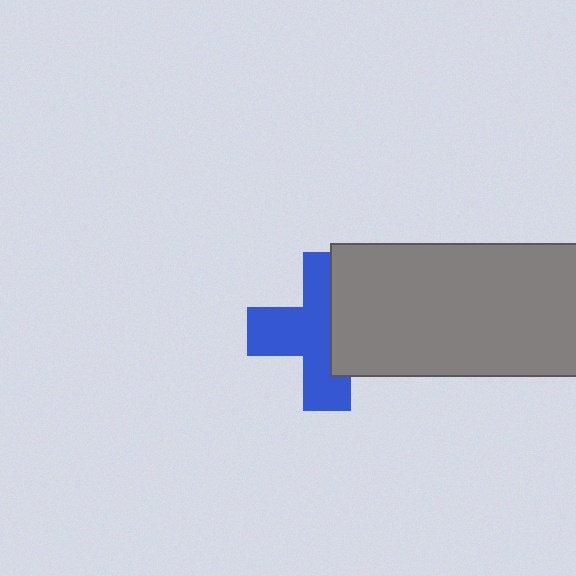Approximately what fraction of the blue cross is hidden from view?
Roughly 41% of the blue cross is hidden behind the gray rectangle.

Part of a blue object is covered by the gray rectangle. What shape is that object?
It is a cross.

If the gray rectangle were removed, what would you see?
You would see the complete blue cross.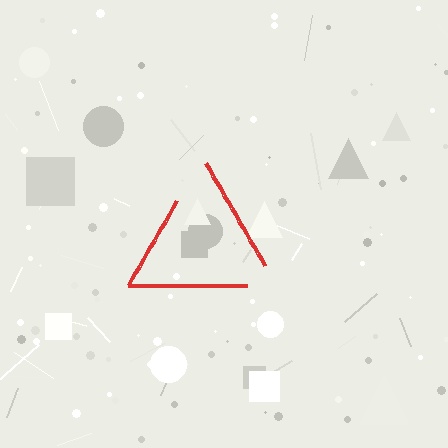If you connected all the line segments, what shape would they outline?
They would outline a triangle.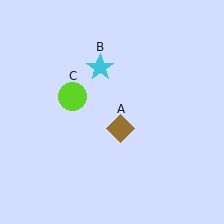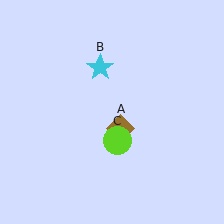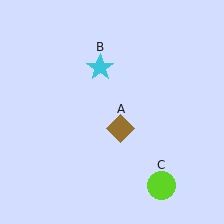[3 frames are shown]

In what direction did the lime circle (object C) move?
The lime circle (object C) moved down and to the right.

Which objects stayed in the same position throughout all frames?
Brown diamond (object A) and cyan star (object B) remained stationary.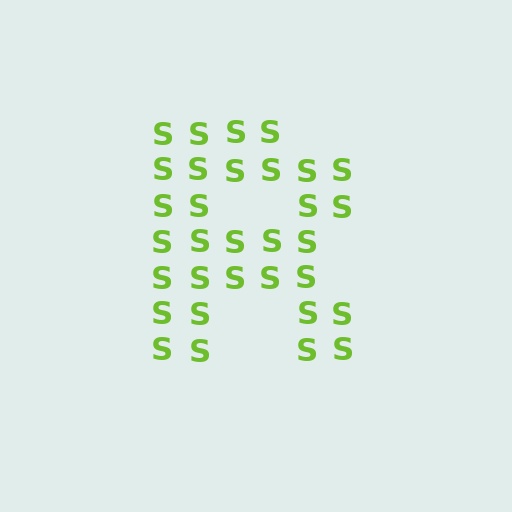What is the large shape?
The large shape is the letter R.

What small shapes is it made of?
It is made of small letter S's.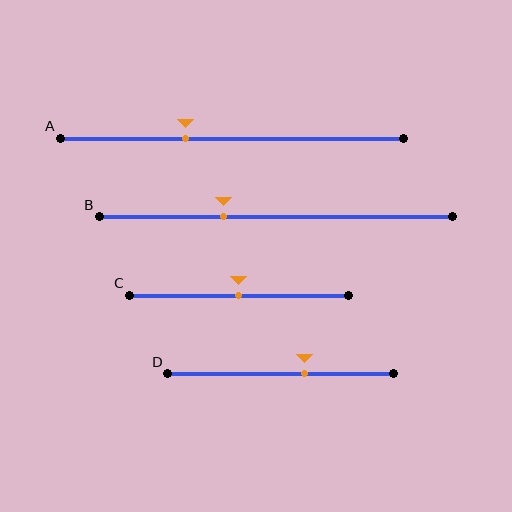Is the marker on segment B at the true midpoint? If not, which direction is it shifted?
No, the marker on segment B is shifted to the left by about 15% of the segment length.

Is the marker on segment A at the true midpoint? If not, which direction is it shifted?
No, the marker on segment A is shifted to the left by about 13% of the segment length.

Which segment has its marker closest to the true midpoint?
Segment C has its marker closest to the true midpoint.